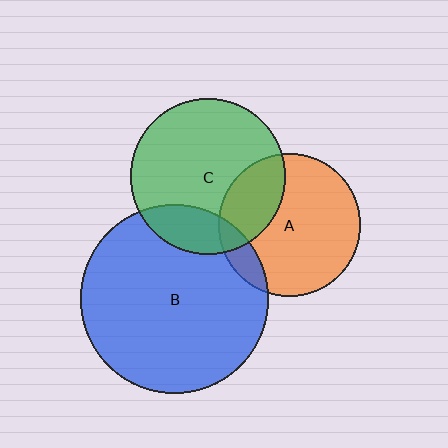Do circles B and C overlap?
Yes.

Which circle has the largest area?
Circle B (blue).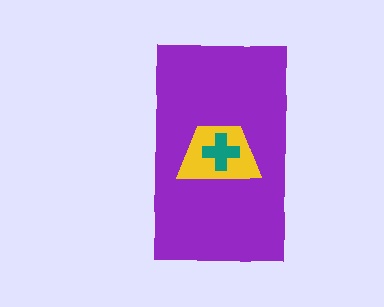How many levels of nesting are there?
3.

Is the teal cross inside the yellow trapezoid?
Yes.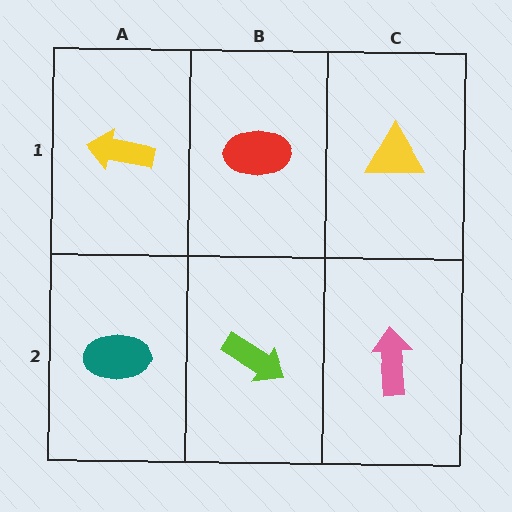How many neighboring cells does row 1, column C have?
2.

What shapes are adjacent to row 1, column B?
A lime arrow (row 2, column B), a yellow arrow (row 1, column A), a yellow triangle (row 1, column C).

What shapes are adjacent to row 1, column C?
A pink arrow (row 2, column C), a red ellipse (row 1, column B).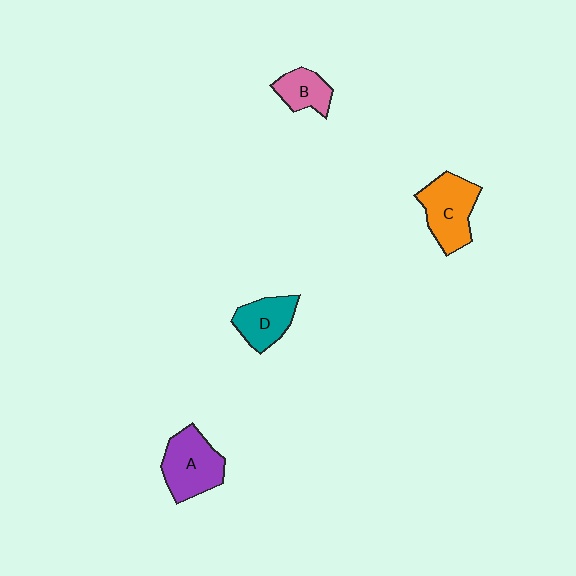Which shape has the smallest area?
Shape B (pink).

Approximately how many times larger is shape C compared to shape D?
Approximately 1.3 times.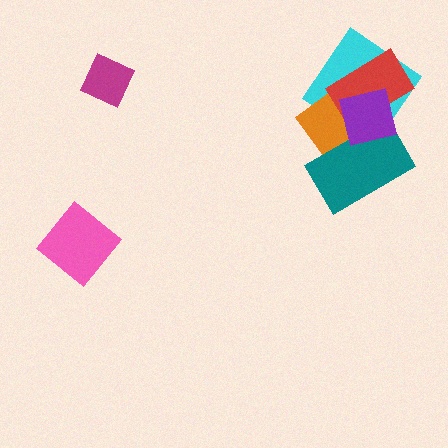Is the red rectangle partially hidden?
Yes, it is partially covered by another shape.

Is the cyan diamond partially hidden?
Yes, it is partially covered by another shape.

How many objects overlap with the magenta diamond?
0 objects overlap with the magenta diamond.